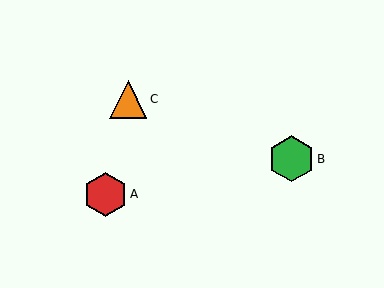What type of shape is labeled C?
Shape C is an orange triangle.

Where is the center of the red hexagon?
The center of the red hexagon is at (106, 194).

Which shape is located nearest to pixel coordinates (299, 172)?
The green hexagon (labeled B) at (291, 159) is nearest to that location.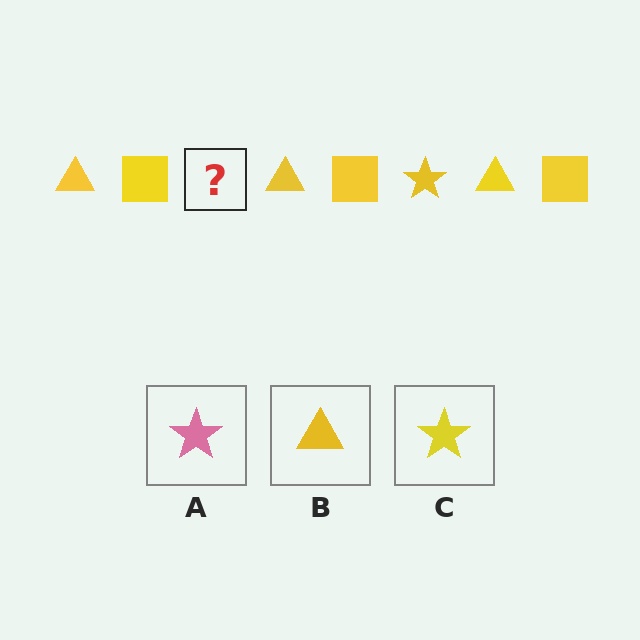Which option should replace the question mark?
Option C.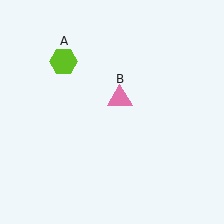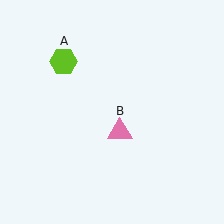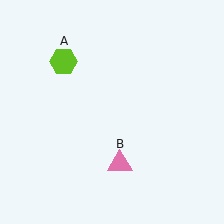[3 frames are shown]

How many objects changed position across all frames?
1 object changed position: pink triangle (object B).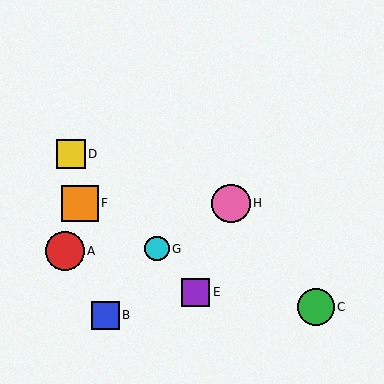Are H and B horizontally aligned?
No, H is at y≈203 and B is at y≈315.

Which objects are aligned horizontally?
Objects F, H are aligned horizontally.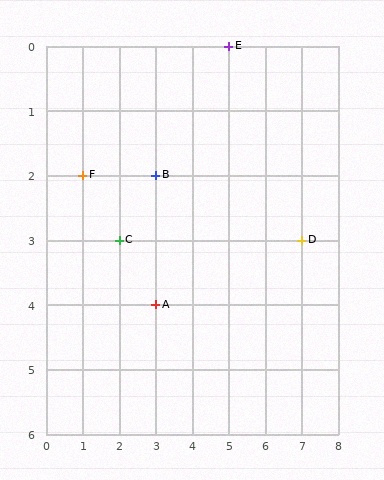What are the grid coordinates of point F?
Point F is at grid coordinates (1, 2).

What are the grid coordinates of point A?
Point A is at grid coordinates (3, 4).